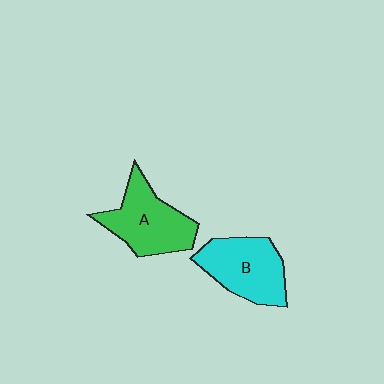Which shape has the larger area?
Shape A (green).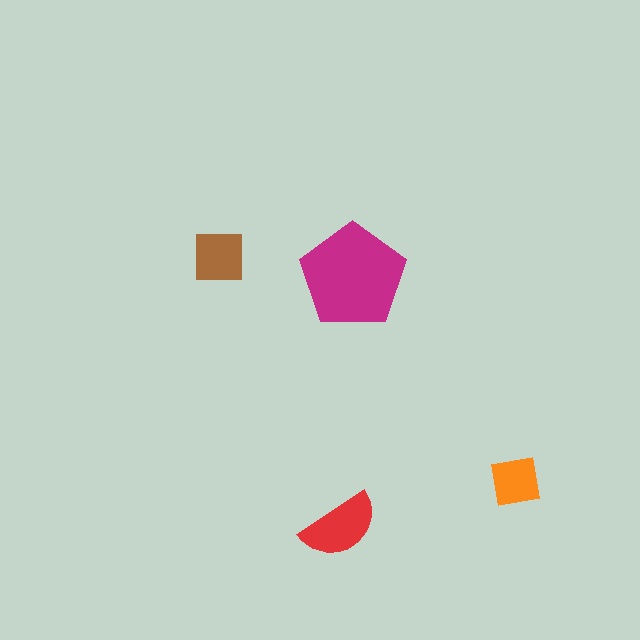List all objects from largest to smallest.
The magenta pentagon, the red semicircle, the brown square, the orange square.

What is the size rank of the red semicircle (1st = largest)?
2nd.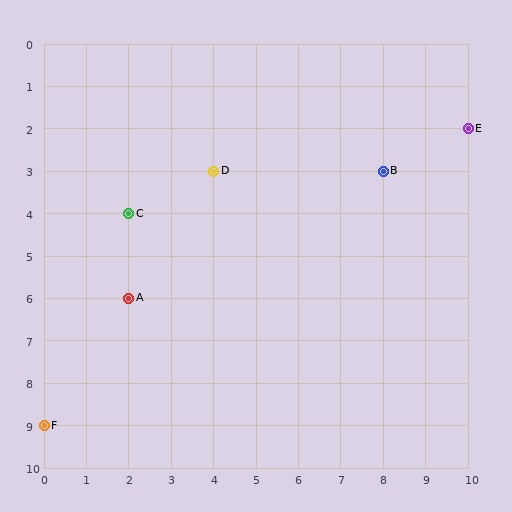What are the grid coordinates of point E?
Point E is at grid coordinates (10, 2).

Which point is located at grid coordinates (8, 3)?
Point B is at (8, 3).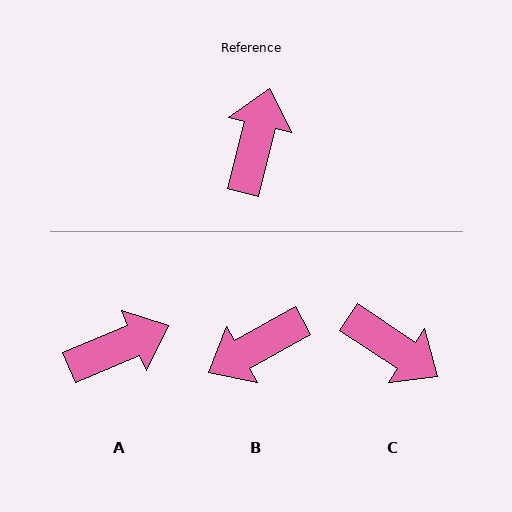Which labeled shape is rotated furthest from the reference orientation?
B, about 133 degrees away.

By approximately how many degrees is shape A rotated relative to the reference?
Approximately 53 degrees clockwise.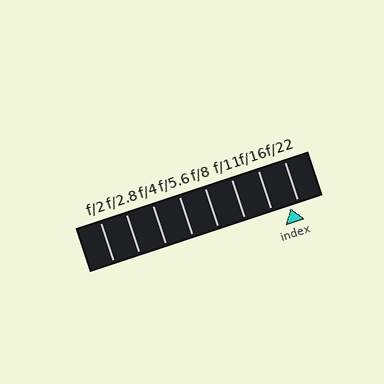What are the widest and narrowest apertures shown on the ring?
The widest aperture shown is f/2 and the narrowest is f/22.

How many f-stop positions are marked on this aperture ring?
There are 8 f-stop positions marked.